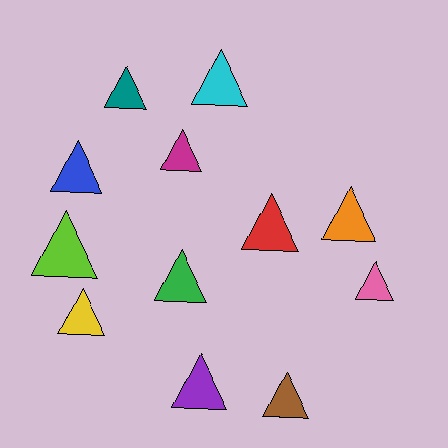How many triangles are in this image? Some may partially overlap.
There are 12 triangles.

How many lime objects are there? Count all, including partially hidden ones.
There is 1 lime object.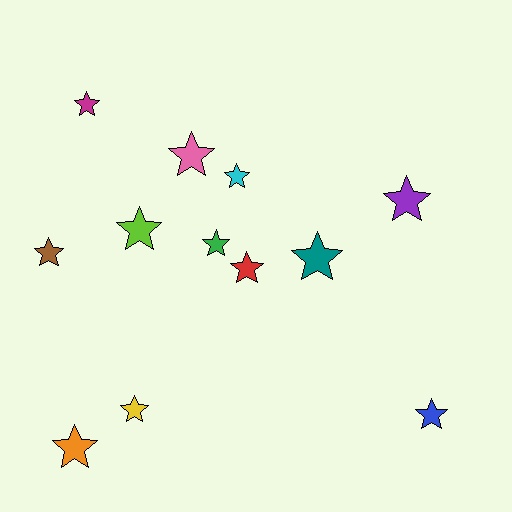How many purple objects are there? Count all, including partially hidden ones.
There is 1 purple object.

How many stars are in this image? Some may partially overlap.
There are 12 stars.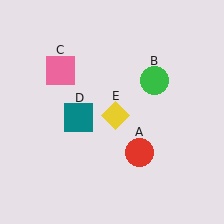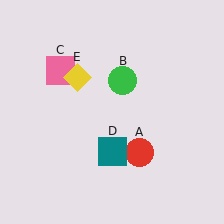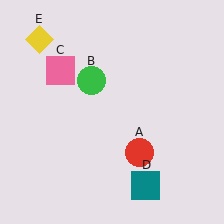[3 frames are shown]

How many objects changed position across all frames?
3 objects changed position: green circle (object B), teal square (object D), yellow diamond (object E).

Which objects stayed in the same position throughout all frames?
Red circle (object A) and pink square (object C) remained stationary.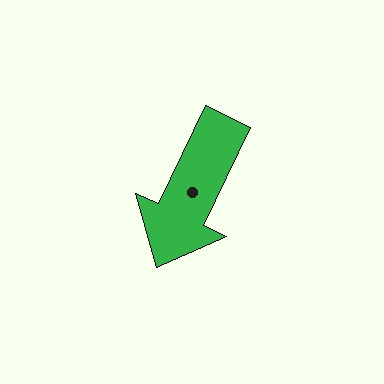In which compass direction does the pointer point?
Southwest.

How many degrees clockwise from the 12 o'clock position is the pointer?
Approximately 205 degrees.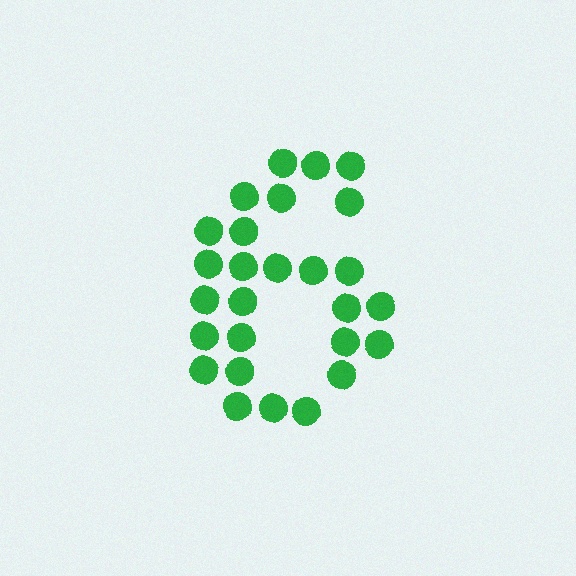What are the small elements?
The small elements are circles.